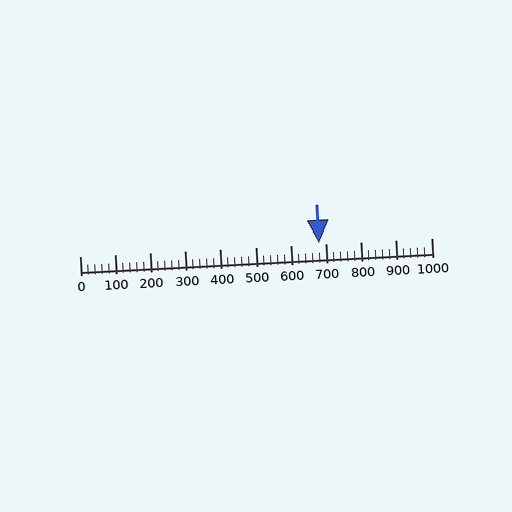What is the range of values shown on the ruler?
The ruler shows values from 0 to 1000.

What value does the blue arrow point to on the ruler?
The blue arrow points to approximately 680.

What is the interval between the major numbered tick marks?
The major tick marks are spaced 100 units apart.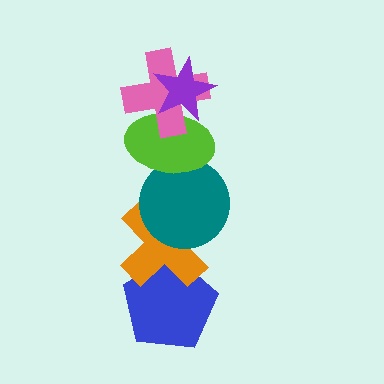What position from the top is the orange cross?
The orange cross is 5th from the top.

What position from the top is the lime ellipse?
The lime ellipse is 3rd from the top.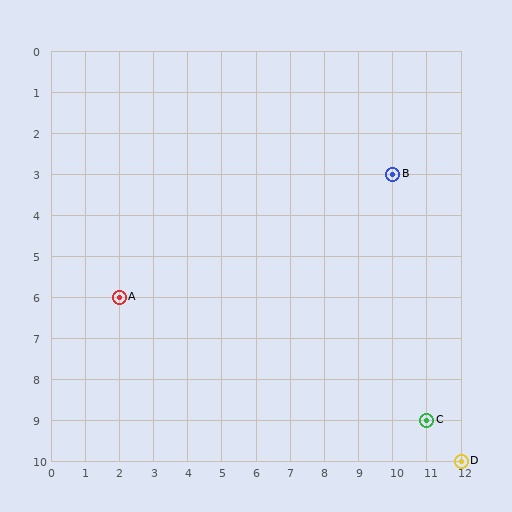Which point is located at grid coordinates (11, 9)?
Point C is at (11, 9).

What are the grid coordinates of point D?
Point D is at grid coordinates (12, 10).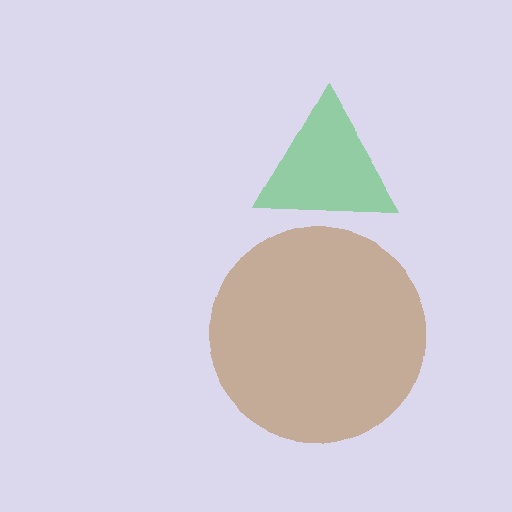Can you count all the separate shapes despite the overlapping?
Yes, there are 2 separate shapes.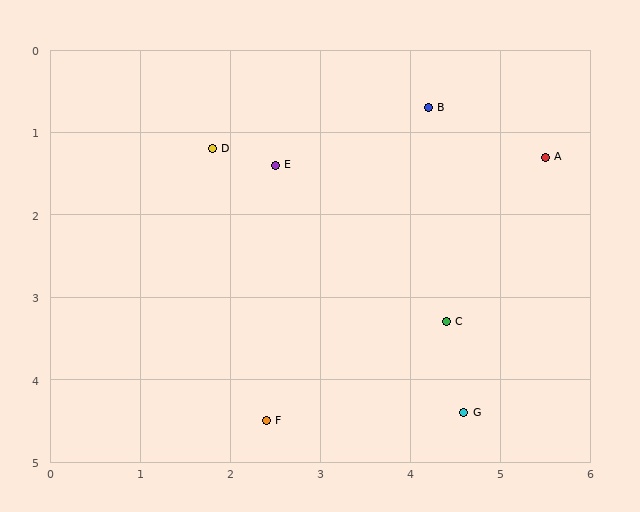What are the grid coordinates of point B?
Point B is at approximately (4.2, 0.7).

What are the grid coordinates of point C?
Point C is at approximately (4.4, 3.3).